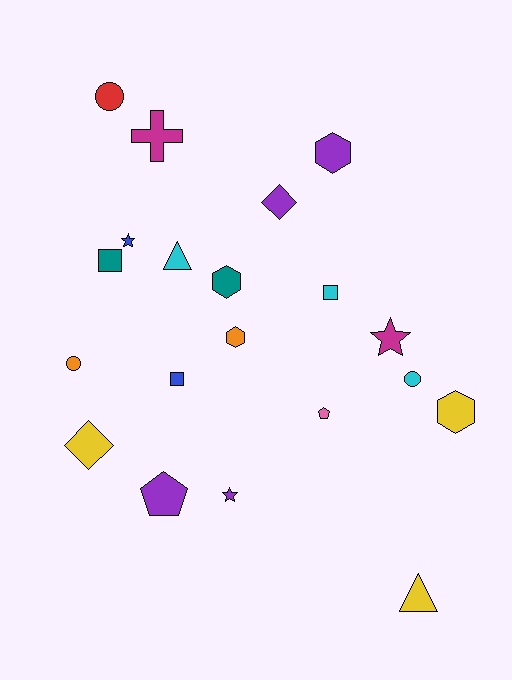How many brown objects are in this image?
There are no brown objects.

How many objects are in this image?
There are 20 objects.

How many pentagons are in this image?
There are 2 pentagons.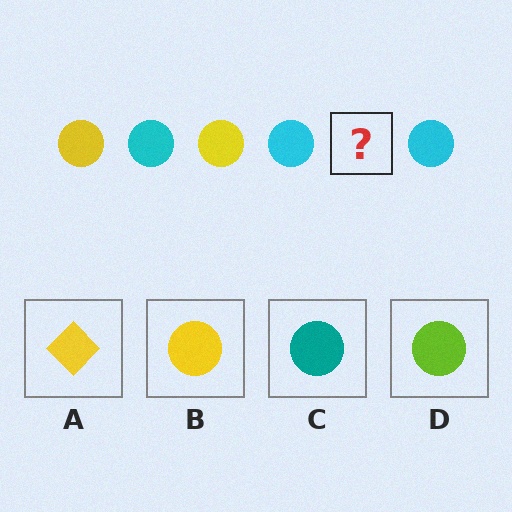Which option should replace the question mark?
Option B.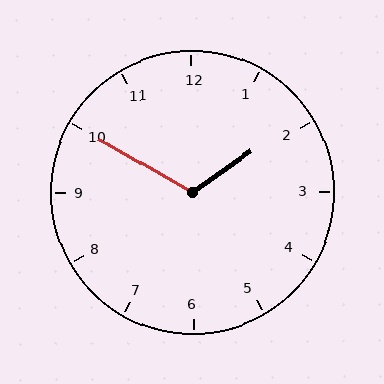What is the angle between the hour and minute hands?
Approximately 115 degrees.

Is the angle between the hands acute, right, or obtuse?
It is obtuse.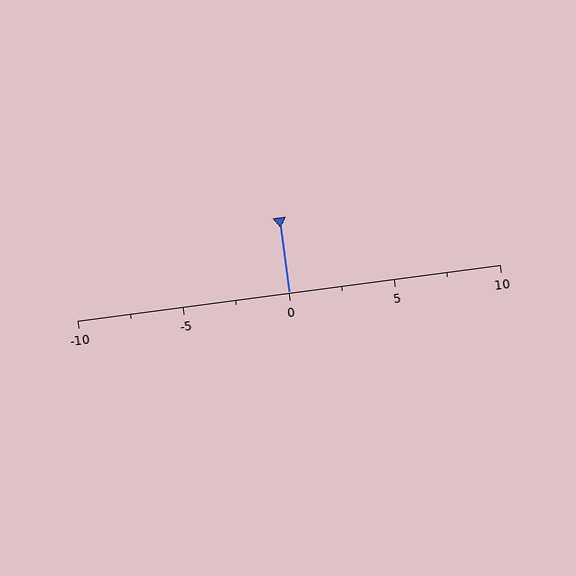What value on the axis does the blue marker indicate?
The marker indicates approximately 0.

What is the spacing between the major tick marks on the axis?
The major ticks are spaced 5 apart.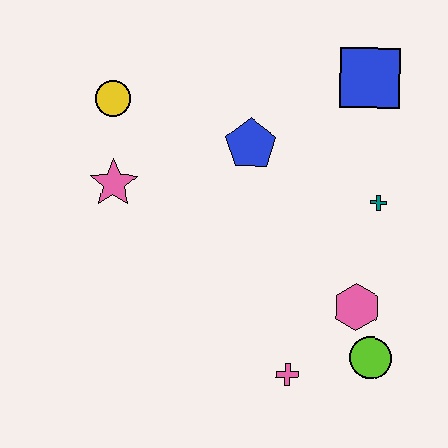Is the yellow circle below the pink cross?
No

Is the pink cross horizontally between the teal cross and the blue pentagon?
Yes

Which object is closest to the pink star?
The yellow circle is closest to the pink star.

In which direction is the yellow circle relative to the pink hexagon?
The yellow circle is to the left of the pink hexagon.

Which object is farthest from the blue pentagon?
The lime circle is farthest from the blue pentagon.